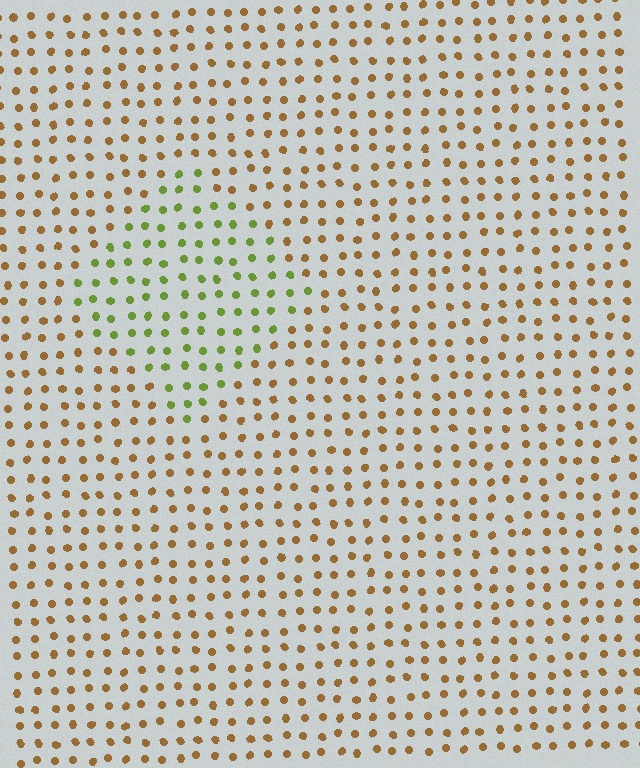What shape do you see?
I see a diamond.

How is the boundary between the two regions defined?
The boundary is defined purely by a slight shift in hue (about 55 degrees). Spacing, size, and orientation are identical on both sides.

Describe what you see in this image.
The image is filled with small brown elements in a uniform arrangement. A diamond-shaped region is visible where the elements are tinted to a slightly different hue, forming a subtle color boundary.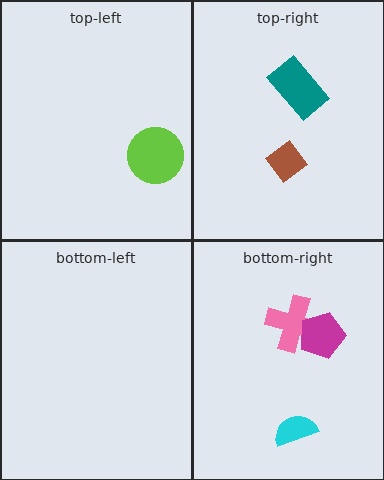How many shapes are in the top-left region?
1.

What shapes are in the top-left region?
The lime circle.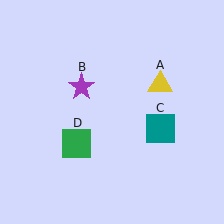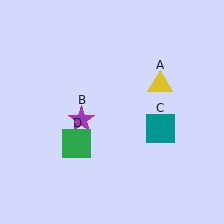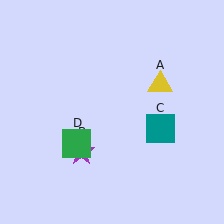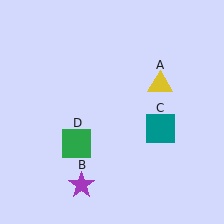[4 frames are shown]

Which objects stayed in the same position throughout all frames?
Yellow triangle (object A) and teal square (object C) and green square (object D) remained stationary.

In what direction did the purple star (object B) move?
The purple star (object B) moved down.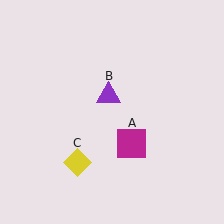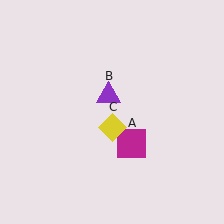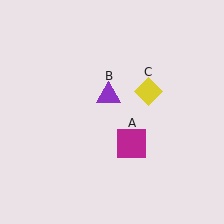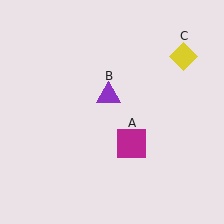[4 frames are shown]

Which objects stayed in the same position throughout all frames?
Magenta square (object A) and purple triangle (object B) remained stationary.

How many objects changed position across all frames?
1 object changed position: yellow diamond (object C).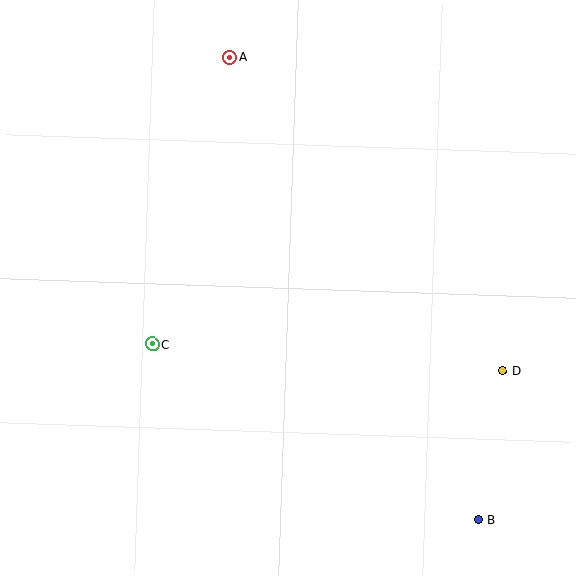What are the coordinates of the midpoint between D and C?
The midpoint between D and C is at (328, 358).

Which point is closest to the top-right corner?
Point A is closest to the top-right corner.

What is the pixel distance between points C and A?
The distance between C and A is 298 pixels.